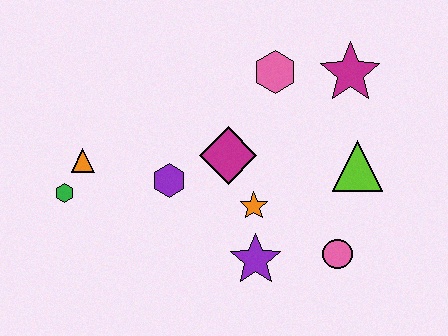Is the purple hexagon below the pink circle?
No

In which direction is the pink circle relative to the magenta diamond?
The pink circle is to the right of the magenta diamond.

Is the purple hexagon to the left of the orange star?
Yes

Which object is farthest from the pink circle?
The green hexagon is farthest from the pink circle.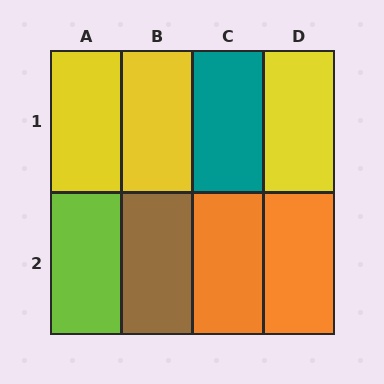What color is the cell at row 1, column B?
Yellow.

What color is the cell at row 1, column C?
Teal.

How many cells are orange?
2 cells are orange.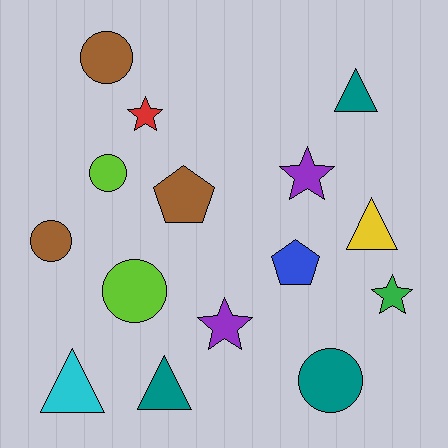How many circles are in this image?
There are 5 circles.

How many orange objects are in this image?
There are no orange objects.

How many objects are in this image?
There are 15 objects.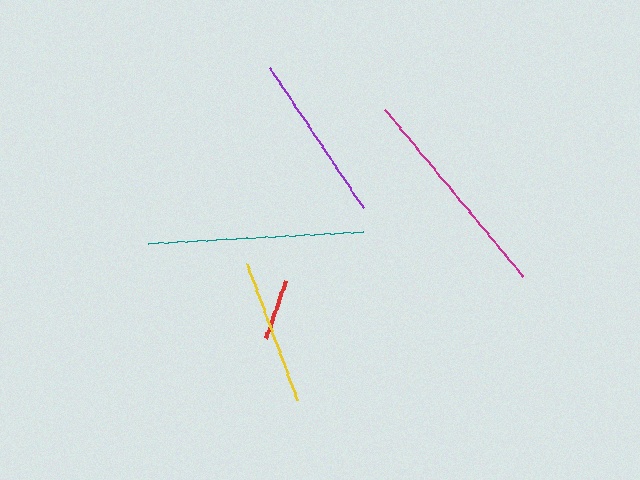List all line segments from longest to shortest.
From longest to shortest: teal, magenta, purple, yellow, red.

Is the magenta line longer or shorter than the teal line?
The teal line is longer than the magenta line.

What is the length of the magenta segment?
The magenta segment is approximately 217 pixels long.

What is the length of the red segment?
The red segment is approximately 61 pixels long.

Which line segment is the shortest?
The red line is the shortest at approximately 61 pixels.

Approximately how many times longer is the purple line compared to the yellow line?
The purple line is approximately 1.2 times the length of the yellow line.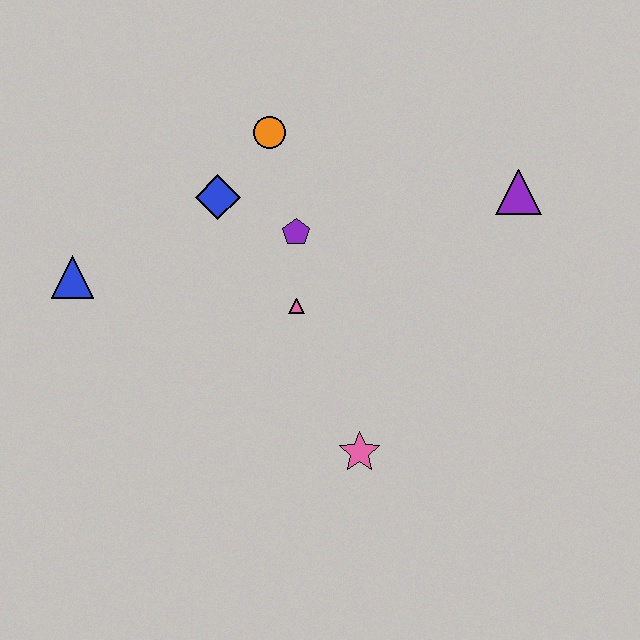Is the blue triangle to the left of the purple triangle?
Yes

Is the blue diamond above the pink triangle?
Yes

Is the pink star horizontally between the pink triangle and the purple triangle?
Yes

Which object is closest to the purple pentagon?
The pink triangle is closest to the purple pentagon.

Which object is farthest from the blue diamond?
The purple triangle is farthest from the blue diamond.